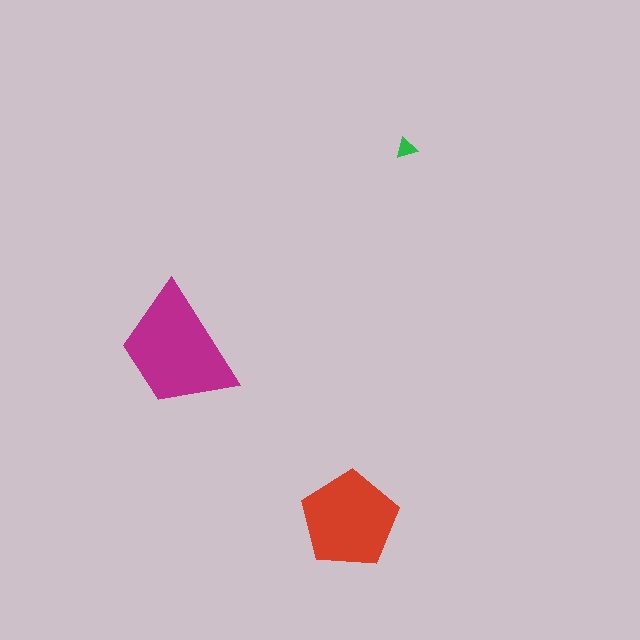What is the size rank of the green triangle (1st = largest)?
3rd.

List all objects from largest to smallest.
The magenta trapezoid, the red pentagon, the green triangle.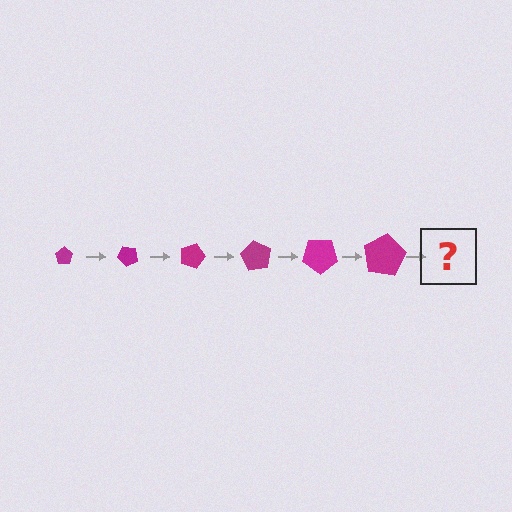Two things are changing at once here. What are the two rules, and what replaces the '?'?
The two rules are that the pentagon grows larger each step and it rotates 45 degrees each step. The '?' should be a pentagon, larger than the previous one and rotated 270 degrees from the start.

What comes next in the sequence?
The next element should be a pentagon, larger than the previous one and rotated 270 degrees from the start.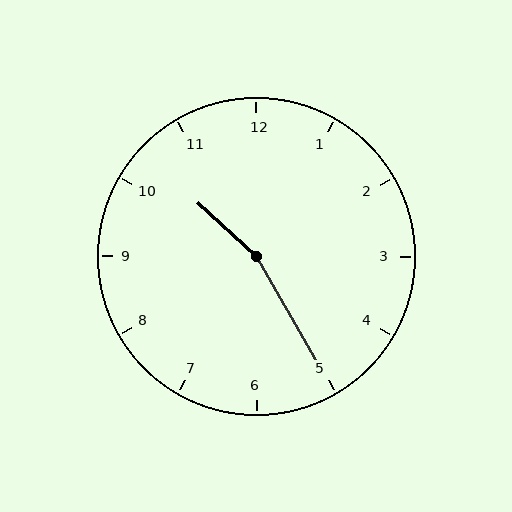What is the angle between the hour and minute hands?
Approximately 162 degrees.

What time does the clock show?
10:25.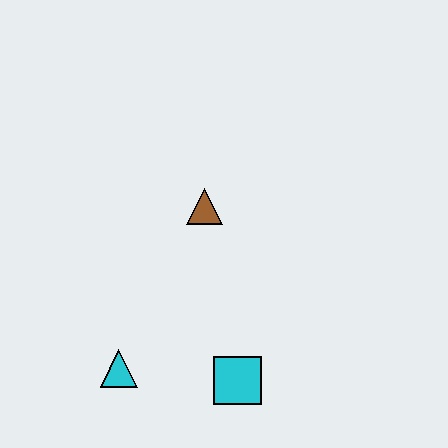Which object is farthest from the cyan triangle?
The brown triangle is farthest from the cyan triangle.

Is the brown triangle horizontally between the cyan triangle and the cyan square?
Yes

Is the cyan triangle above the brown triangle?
No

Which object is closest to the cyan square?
The cyan triangle is closest to the cyan square.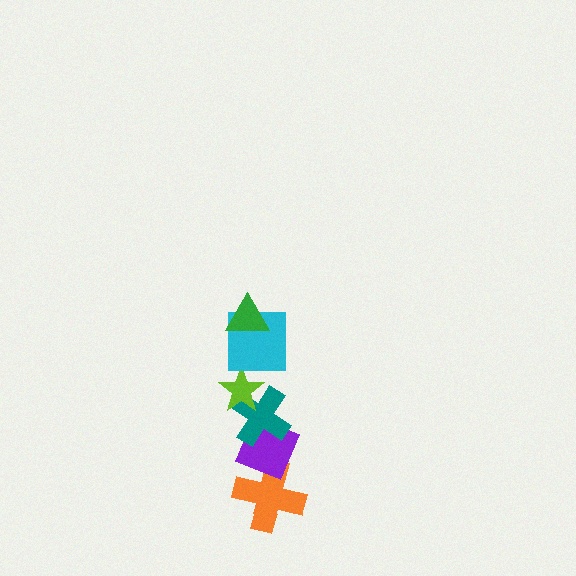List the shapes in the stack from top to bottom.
From top to bottom: the green triangle, the cyan square, the lime star, the teal cross, the purple diamond, the orange cross.